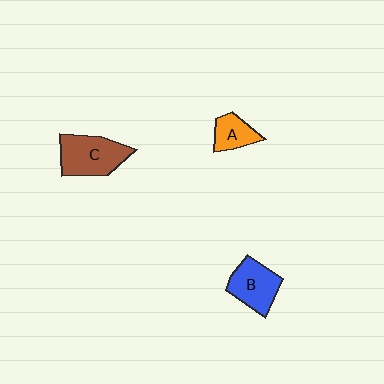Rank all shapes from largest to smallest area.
From largest to smallest: C (brown), B (blue), A (orange).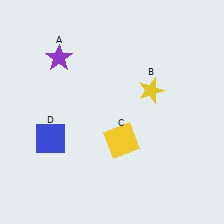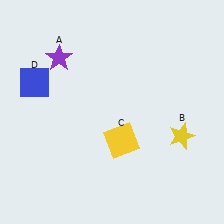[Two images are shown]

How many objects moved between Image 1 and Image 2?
2 objects moved between the two images.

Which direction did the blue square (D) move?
The blue square (D) moved up.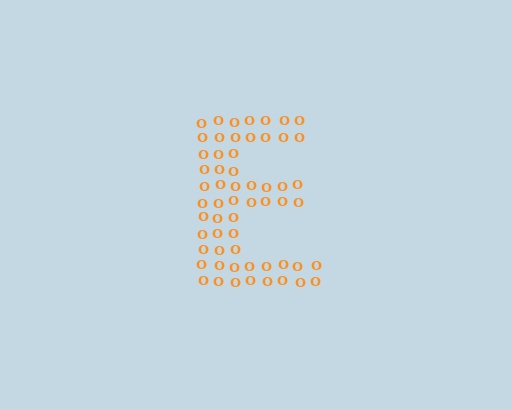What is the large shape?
The large shape is the letter E.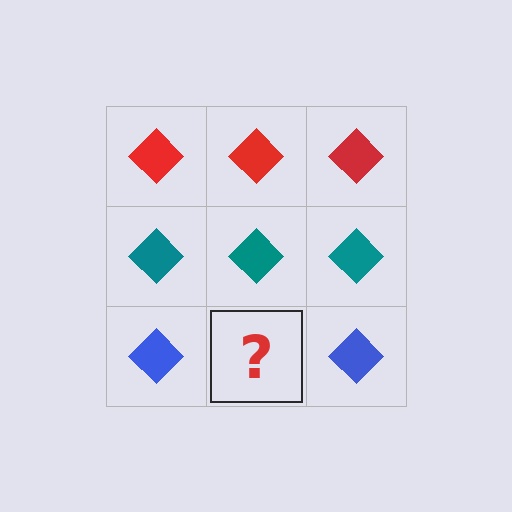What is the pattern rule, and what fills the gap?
The rule is that each row has a consistent color. The gap should be filled with a blue diamond.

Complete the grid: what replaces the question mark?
The question mark should be replaced with a blue diamond.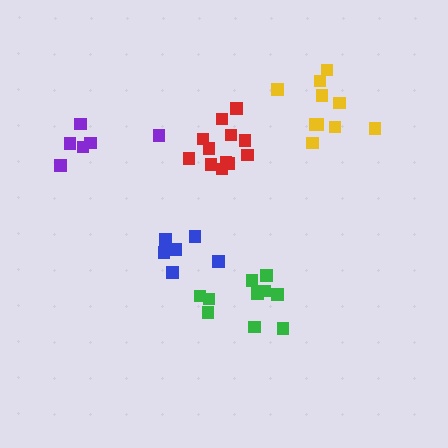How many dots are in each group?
Group 1: 12 dots, Group 2: 10 dots, Group 3: 6 dots, Group 4: 6 dots, Group 5: 10 dots (44 total).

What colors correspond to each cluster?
The clusters are colored: red, green, purple, blue, yellow.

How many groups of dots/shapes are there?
There are 5 groups.